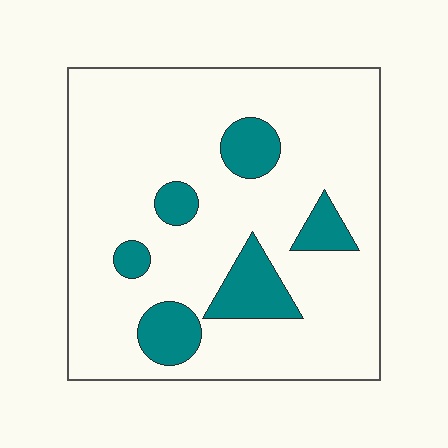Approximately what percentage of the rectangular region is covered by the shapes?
Approximately 15%.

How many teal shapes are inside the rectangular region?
6.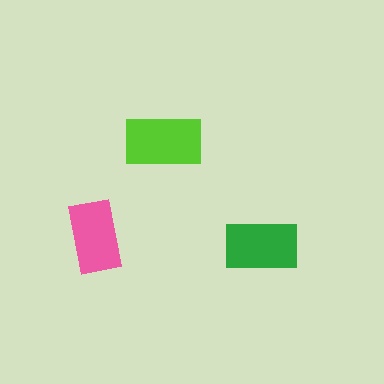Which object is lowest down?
The green rectangle is bottommost.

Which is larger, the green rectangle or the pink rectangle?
The green one.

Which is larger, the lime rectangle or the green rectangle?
The lime one.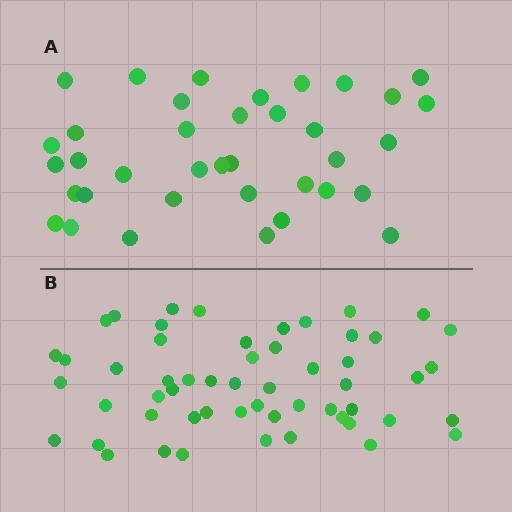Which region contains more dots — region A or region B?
Region B (the bottom region) has more dots.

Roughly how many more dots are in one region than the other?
Region B has approximately 20 more dots than region A.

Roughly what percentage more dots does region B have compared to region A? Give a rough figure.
About 50% more.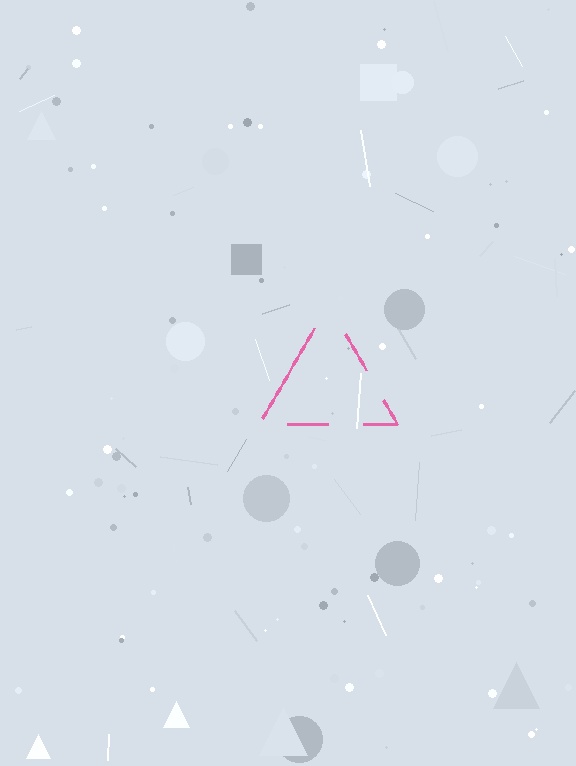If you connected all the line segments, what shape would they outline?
They would outline a triangle.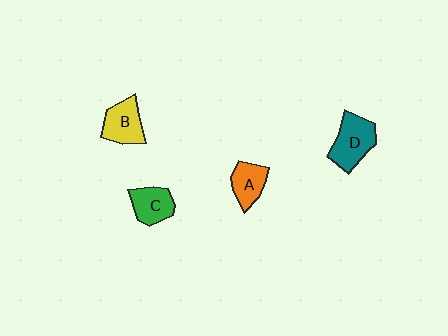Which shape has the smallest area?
Shape A (orange).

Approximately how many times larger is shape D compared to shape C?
Approximately 1.4 times.